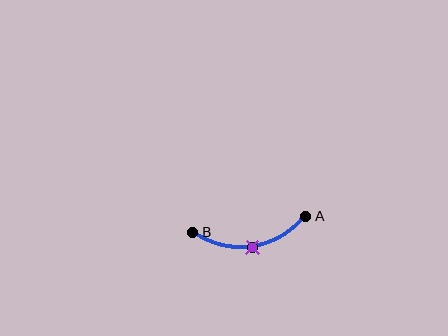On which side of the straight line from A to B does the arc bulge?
The arc bulges below the straight line connecting A and B.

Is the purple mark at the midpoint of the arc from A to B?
Yes. The purple mark lies on the arc at equal arc-length from both A and B — it is the arc midpoint.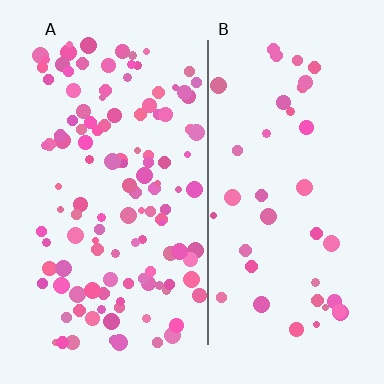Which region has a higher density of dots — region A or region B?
A (the left).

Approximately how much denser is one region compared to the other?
Approximately 3.2× — region A over region B.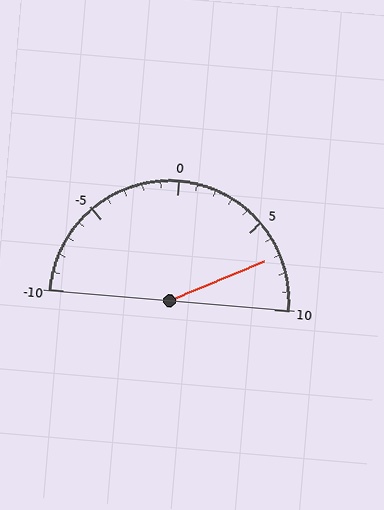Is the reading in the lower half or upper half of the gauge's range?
The reading is in the upper half of the range (-10 to 10).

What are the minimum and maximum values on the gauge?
The gauge ranges from -10 to 10.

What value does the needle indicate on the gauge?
The needle indicates approximately 7.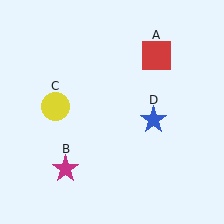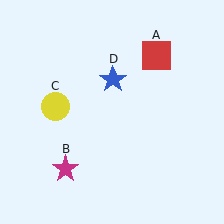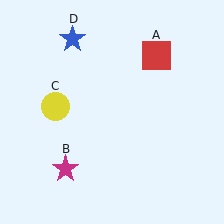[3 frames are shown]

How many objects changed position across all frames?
1 object changed position: blue star (object D).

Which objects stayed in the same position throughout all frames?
Red square (object A) and magenta star (object B) and yellow circle (object C) remained stationary.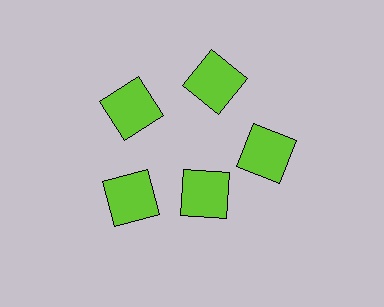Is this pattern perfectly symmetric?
No. The 5 lime squares are arranged in a ring, but one element near the 5 o'clock position is pulled inward toward the center, breaking the 5-fold rotational symmetry.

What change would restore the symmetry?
The symmetry would be restored by moving it outward, back onto the ring so that all 5 squares sit at equal angles and equal distance from the center.